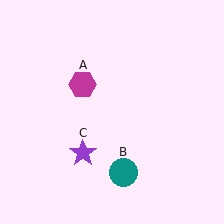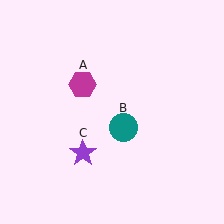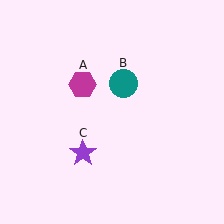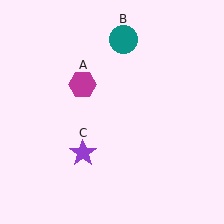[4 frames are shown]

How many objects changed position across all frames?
1 object changed position: teal circle (object B).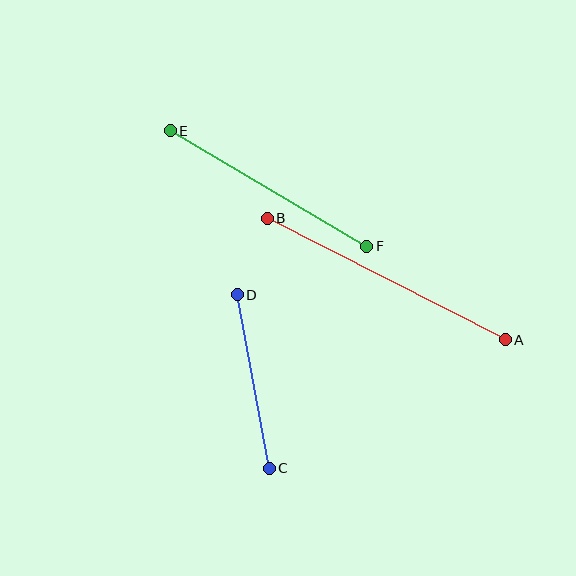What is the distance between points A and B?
The distance is approximately 267 pixels.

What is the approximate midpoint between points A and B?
The midpoint is at approximately (386, 279) pixels.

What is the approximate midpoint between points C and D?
The midpoint is at approximately (253, 382) pixels.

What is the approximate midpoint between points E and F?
The midpoint is at approximately (268, 189) pixels.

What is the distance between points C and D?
The distance is approximately 176 pixels.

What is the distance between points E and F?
The distance is approximately 228 pixels.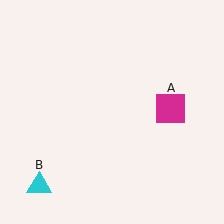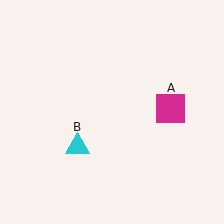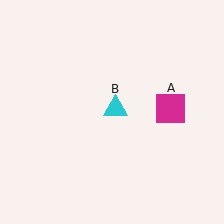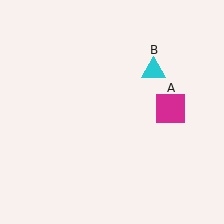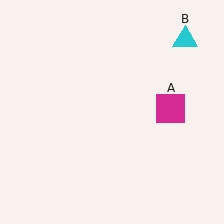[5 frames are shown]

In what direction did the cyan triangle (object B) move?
The cyan triangle (object B) moved up and to the right.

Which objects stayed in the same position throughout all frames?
Magenta square (object A) remained stationary.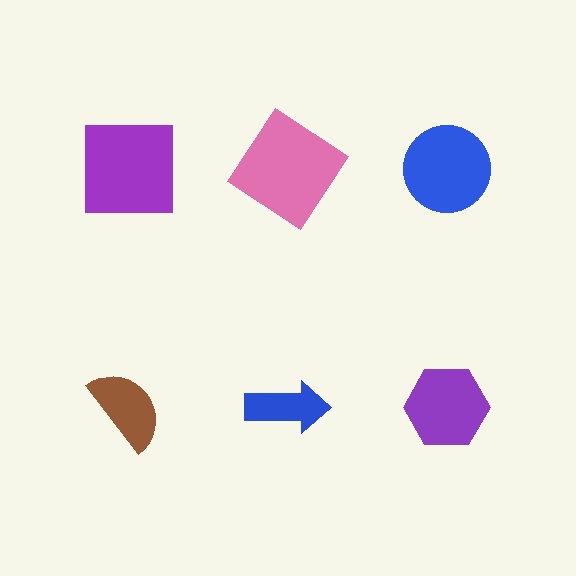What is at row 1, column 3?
A blue circle.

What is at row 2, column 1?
A brown semicircle.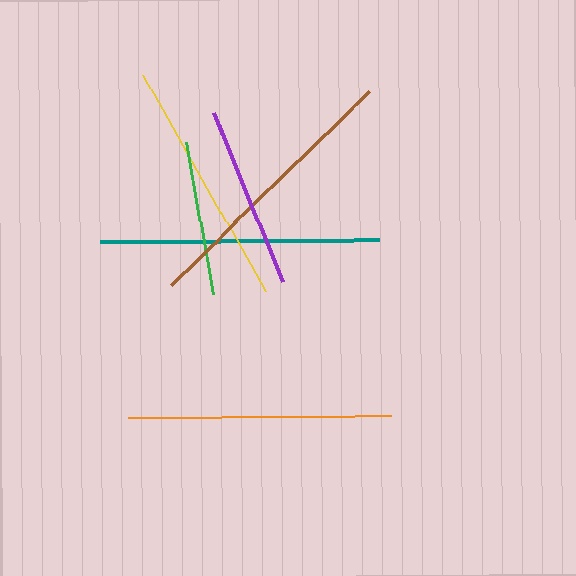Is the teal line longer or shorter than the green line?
The teal line is longer than the green line.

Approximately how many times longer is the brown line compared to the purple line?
The brown line is approximately 1.5 times the length of the purple line.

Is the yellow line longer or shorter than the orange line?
The orange line is longer than the yellow line.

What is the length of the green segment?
The green segment is approximately 155 pixels long.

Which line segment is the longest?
The teal line is the longest at approximately 280 pixels.